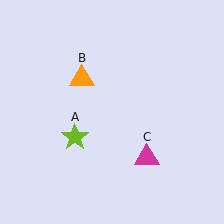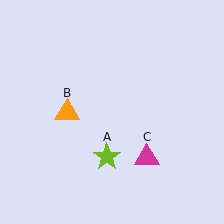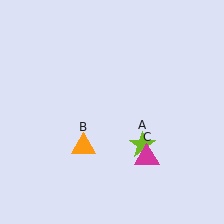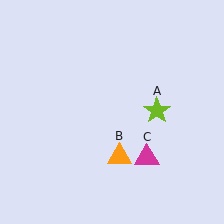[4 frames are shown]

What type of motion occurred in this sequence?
The lime star (object A), orange triangle (object B) rotated counterclockwise around the center of the scene.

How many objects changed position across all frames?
2 objects changed position: lime star (object A), orange triangle (object B).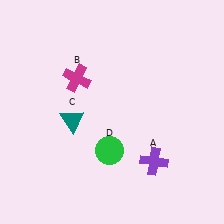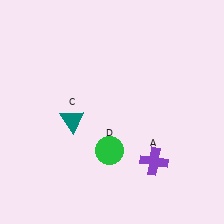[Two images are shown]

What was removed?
The magenta cross (B) was removed in Image 2.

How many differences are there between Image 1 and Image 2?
There is 1 difference between the two images.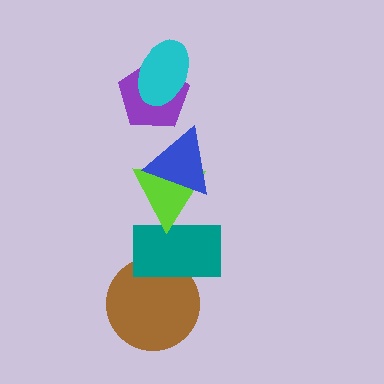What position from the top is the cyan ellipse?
The cyan ellipse is 1st from the top.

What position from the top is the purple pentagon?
The purple pentagon is 2nd from the top.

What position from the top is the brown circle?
The brown circle is 6th from the top.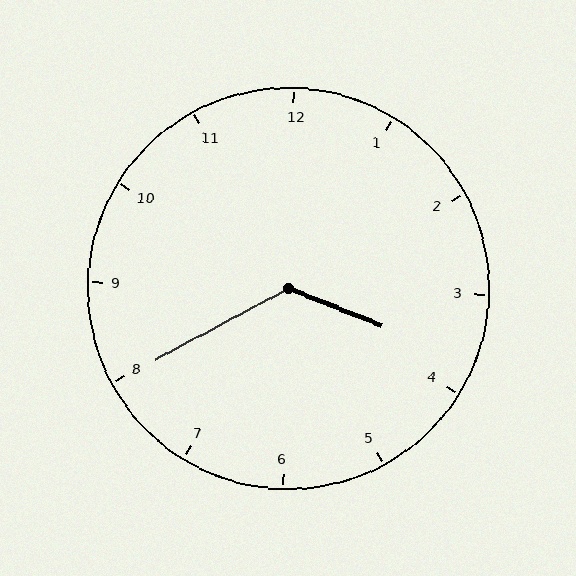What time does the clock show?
3:40.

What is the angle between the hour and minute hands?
Approximately 130 degrees.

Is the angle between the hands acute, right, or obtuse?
It is obtuse.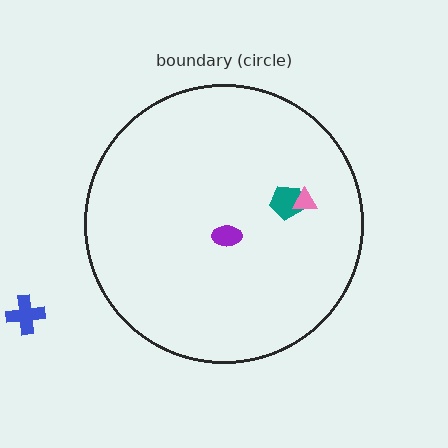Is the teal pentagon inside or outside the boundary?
Inside.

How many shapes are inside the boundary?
3 inside, 1 outside.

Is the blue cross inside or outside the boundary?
Outside.